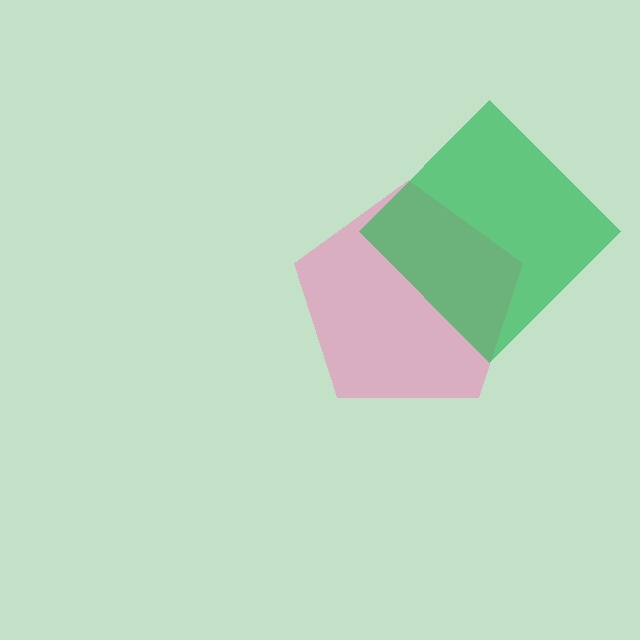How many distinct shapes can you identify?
There are 2 distinct shapes: a pink pentagon, a green diamond.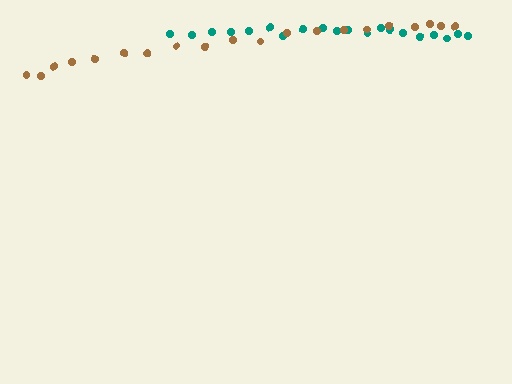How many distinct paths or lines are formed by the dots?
There are 2 distinct paths.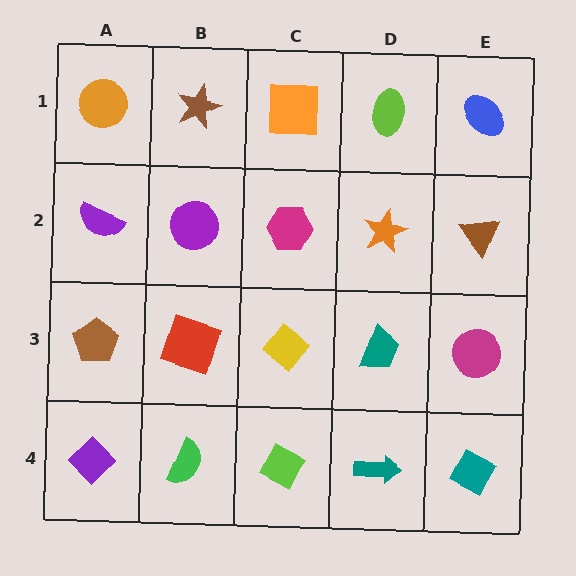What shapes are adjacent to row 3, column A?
A purple semicircle (row 2, column A), a purple diamond (row 4, column A), a red square (row 3, column B).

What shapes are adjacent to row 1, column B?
A purple circle (row 2, column B), an orange circle (row 1, column A), an orange square (row 1, column C).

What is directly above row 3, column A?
A purple semicircle.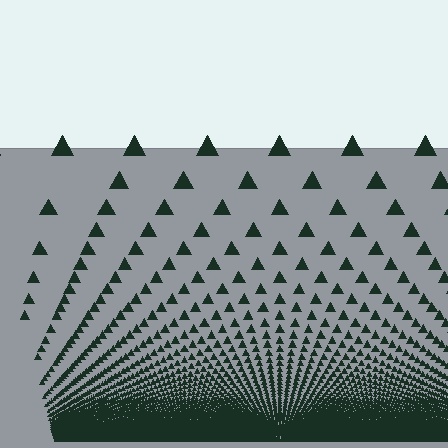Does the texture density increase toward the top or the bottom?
Density increases toward the bottom.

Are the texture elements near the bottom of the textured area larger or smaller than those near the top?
Smaller. The gradient is inverted — elements near the bottom are smaller and denser.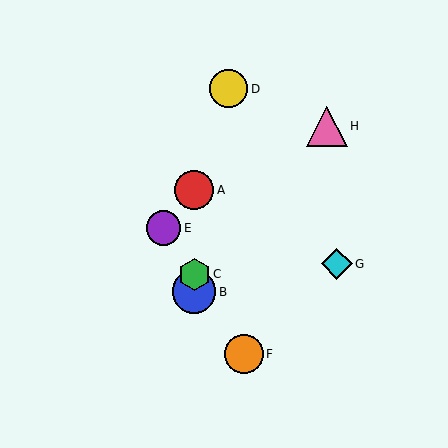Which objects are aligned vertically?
Objects A, B, C are aligned vertically.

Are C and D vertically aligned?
No, C is at x≈194 and D is at x≈228.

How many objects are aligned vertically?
3 objects (A, B, C) are aligned vertically.